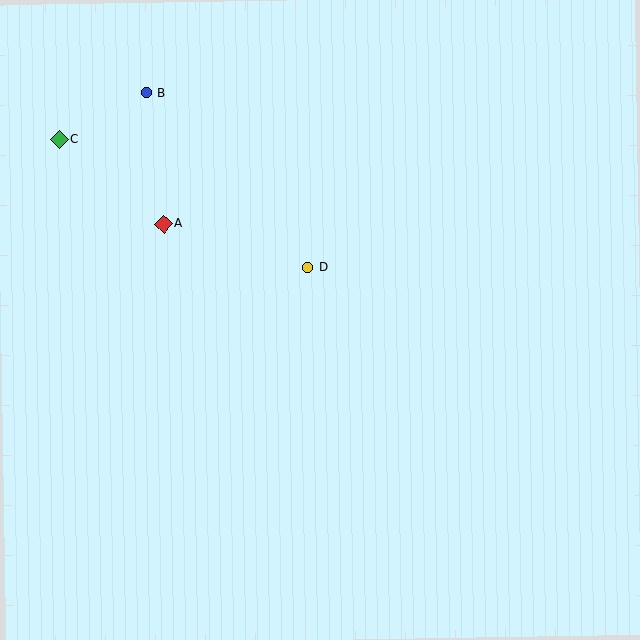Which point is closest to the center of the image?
Point D at (308, 267) is closest to the center.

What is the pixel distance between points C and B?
The distance between C and B is 99 pixels.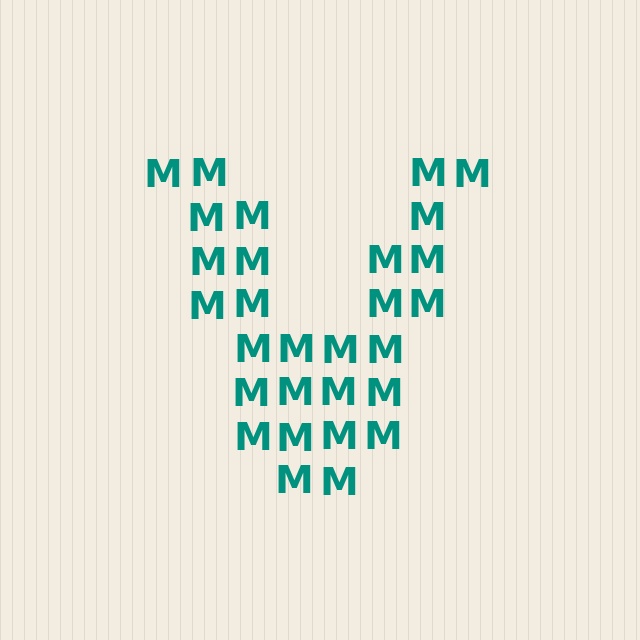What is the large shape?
The large shape is the letter V.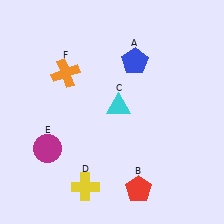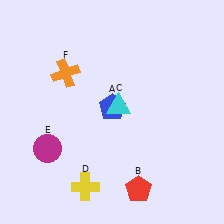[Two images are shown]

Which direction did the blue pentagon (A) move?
The blue pentagon (A) moved down.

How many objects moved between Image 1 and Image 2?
1 object moved between the two images.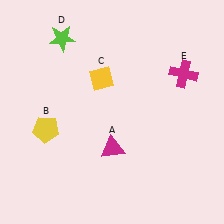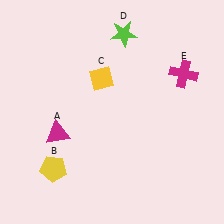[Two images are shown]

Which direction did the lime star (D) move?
The lime star (D) moved right.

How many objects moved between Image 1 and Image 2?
3 objects moved between the two images.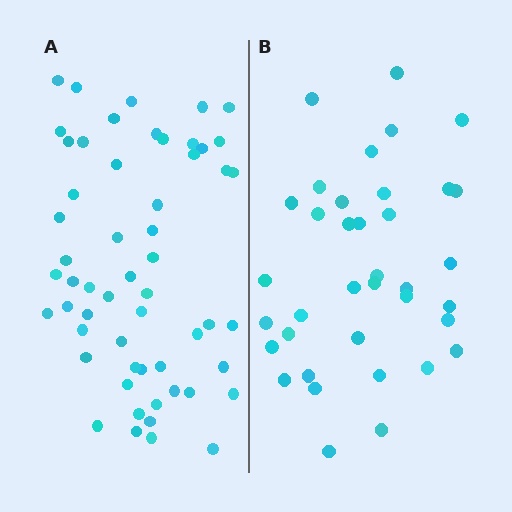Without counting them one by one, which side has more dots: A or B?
Region A (the left region) has more dots.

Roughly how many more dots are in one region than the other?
Region A has approximately 20 more dots than region B.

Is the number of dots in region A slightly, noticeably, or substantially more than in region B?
Region A has substantially more. The ratio is roughly 1.5 to 1.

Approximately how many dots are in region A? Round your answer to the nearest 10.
About 60 dots. (The exact count is 56, which rounds to 60.)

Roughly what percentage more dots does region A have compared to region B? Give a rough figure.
About 50% more.